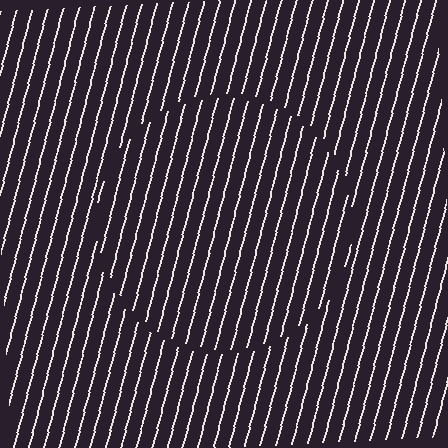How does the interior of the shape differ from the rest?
The interior of the shape contains the same grating, shifted by half a period — the contour is defined by the phase discontinuity where line-ends from the inner and outer gratings abut.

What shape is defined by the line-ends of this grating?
An illusory circle. The interior of the shape contains the same grating, shifted by half a period — the contour is defined by the phase discontinuity where line-ends from the inner and outer gratings abut.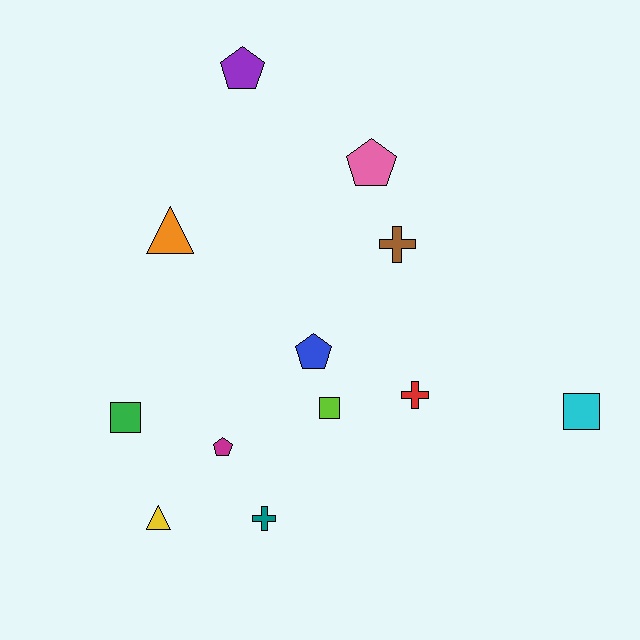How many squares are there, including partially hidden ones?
There are 3 squares.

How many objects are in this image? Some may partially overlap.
There are 12 objects.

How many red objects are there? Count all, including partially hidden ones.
There is 1 red object.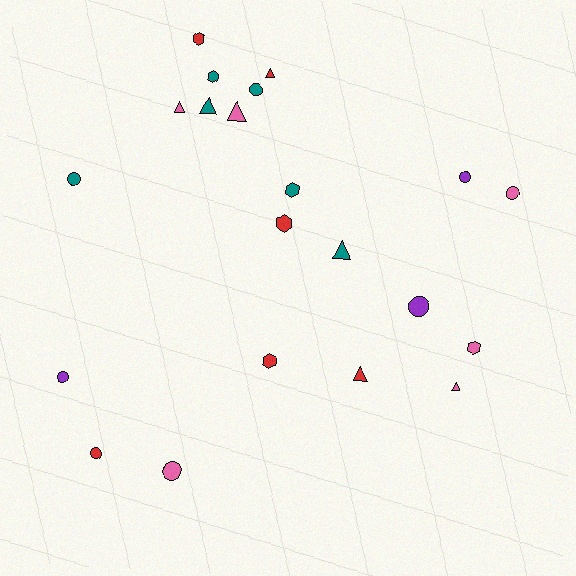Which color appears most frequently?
Pink, with 6 objects.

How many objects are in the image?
There are 21 objects.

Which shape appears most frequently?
Circle, with 8 objects.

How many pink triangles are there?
There are 3 pink triangles.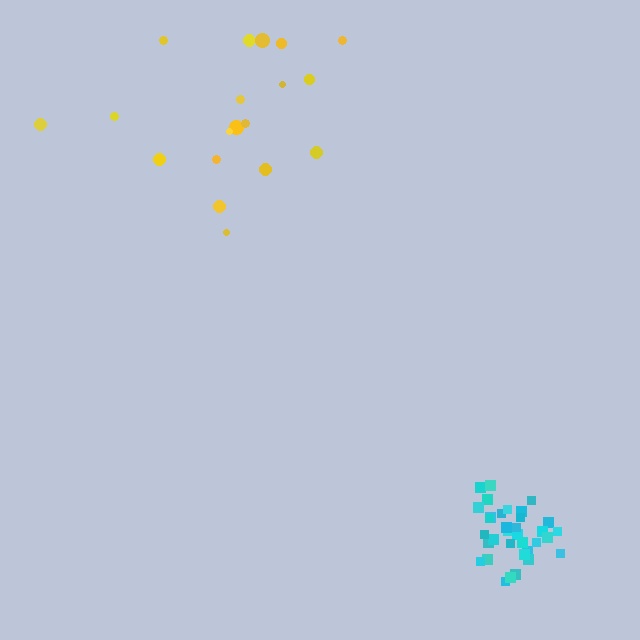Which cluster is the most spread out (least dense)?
Yellow.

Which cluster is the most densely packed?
Cyan.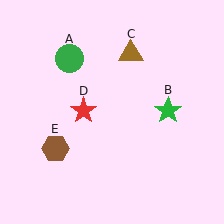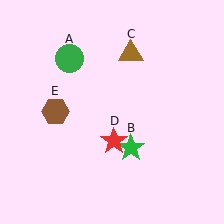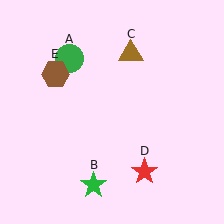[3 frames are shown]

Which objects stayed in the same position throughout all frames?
Green circle (object A) and brown triangle (object C) remained stationary.